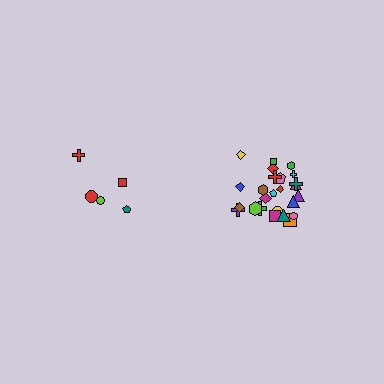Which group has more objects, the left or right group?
The right group.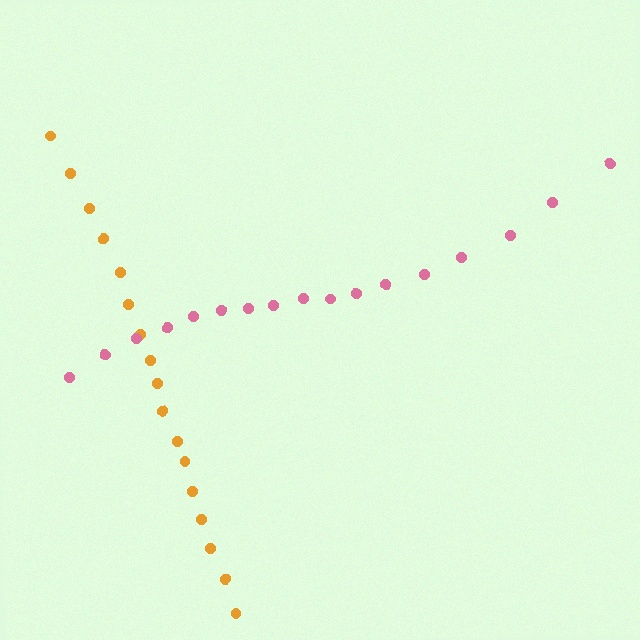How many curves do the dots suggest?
There are 2 distinct paths.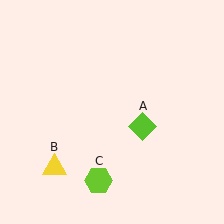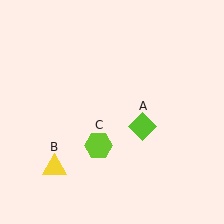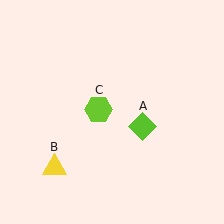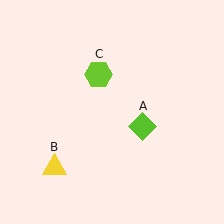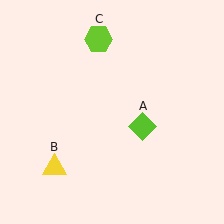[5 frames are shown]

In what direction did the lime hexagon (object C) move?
The lime hexagon (object C) moved up.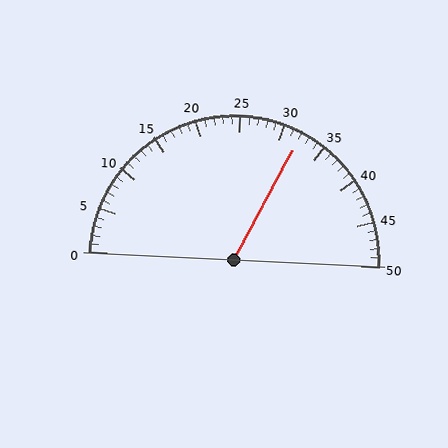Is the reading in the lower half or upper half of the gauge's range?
The reading is in the upper half of the range (0 to 50).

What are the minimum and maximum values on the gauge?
The gauge ranges from 0 to 50.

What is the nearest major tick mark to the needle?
The nearest major tick mark is 30.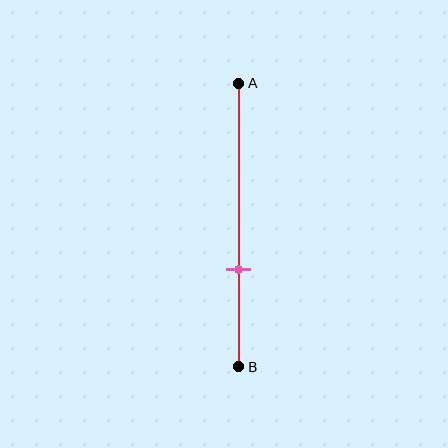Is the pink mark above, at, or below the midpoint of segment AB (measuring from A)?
The pink mark is below the midpoint of segment AB.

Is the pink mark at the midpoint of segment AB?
No, the mark is at about 65% from A, not at the 50% midpoint.